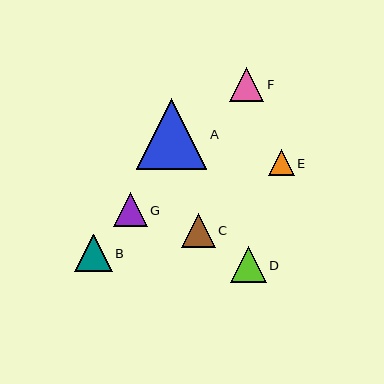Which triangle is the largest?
Triangle A is the largest with a size of approximately 71 pixels.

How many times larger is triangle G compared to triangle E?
Triangle G is approximately 1.3 times the size of triangle E.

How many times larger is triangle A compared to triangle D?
Triangle A is approximately 2.0 times the size of triangle D.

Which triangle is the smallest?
Triangle E is the smallest with a size of approximately 26 pixels.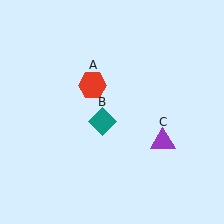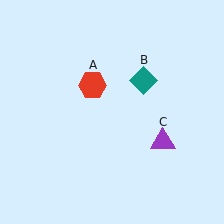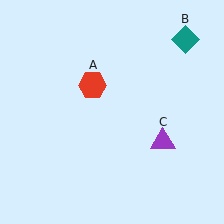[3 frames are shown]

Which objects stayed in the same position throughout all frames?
Red hexagon (object A) and purple triangle (object C) remained stationary.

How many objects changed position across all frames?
1 object changed position: teal diamond (object B).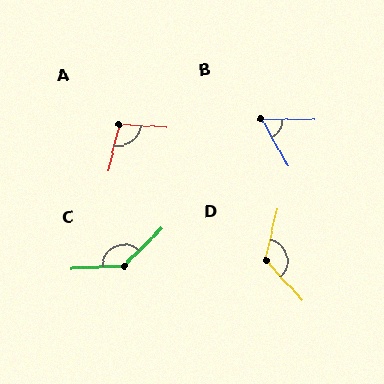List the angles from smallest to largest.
B (60°), A (100°), D (125°), C (138°).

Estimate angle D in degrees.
Approximately 125 degrees.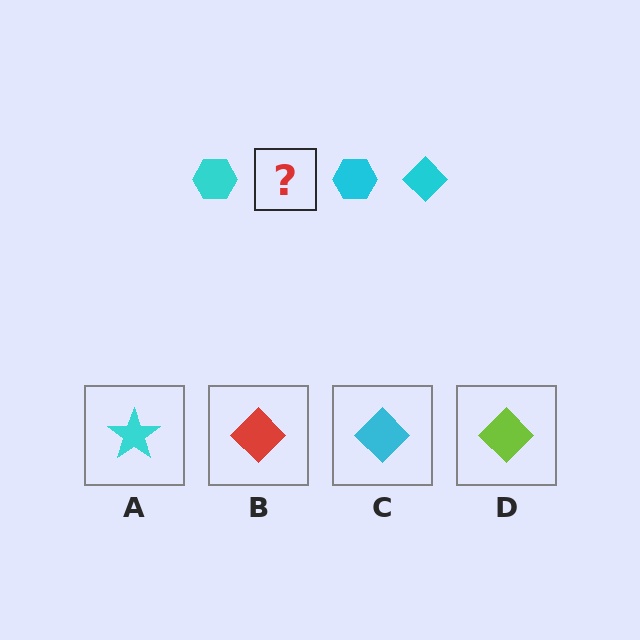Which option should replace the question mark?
Option C.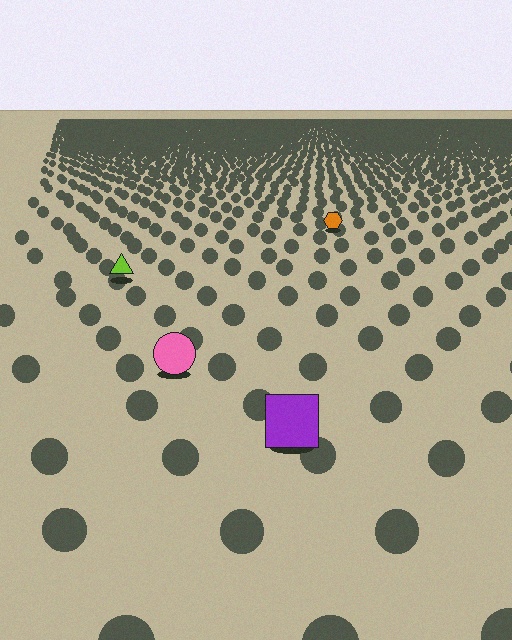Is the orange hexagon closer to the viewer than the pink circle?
No. The pink circle is closer — you can tell from the texture gradient: the ground texture is coarser near it.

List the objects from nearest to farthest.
From nearest to farthest: the purple square, the pink circle, the lime triangle, the orange hexagon.